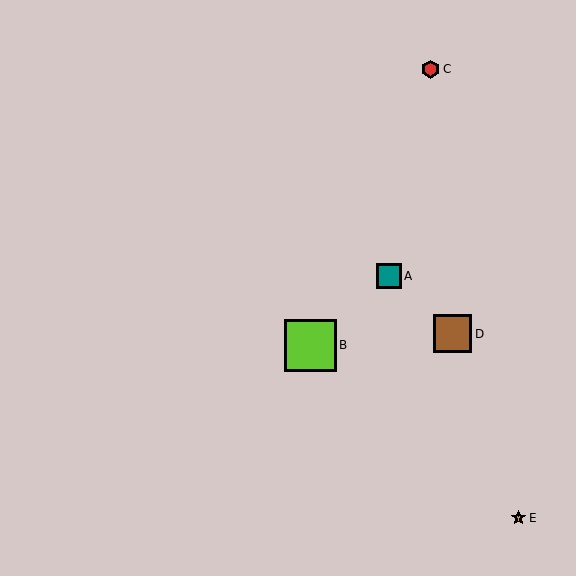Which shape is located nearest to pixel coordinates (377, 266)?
The teal square (labeled A) at (389, 276) is nearest to that location.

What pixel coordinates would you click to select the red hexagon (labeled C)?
Click at (431, 69) to select the red hexagon C.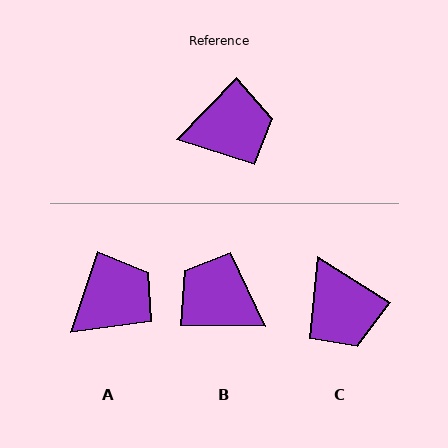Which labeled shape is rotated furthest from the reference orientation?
B, about 134 degrees away.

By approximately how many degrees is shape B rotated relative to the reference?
Approximately 134 degrees counter-clockwise.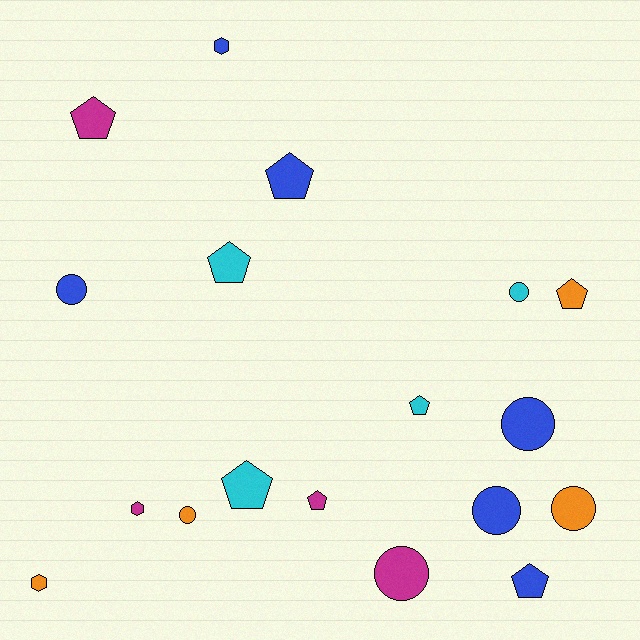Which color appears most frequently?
Blue, with 6 objects.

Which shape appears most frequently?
Pentagon, with 8 objects.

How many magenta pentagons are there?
There are 2 magenta pentagons.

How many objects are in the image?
There are 18 objects.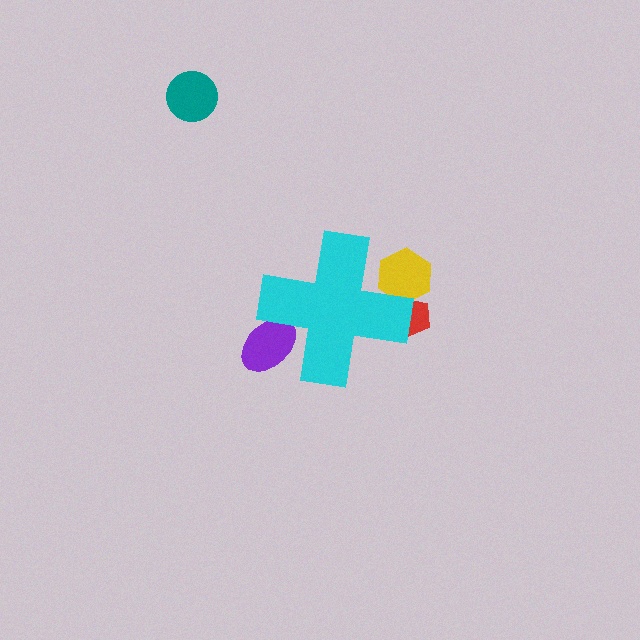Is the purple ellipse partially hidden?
Yes, the purple ellipse is partially hidden behind the cyan cross.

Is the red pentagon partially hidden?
Yes, the red pentagon is partially hidden behind the cyan cross.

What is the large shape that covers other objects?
A cyan cross.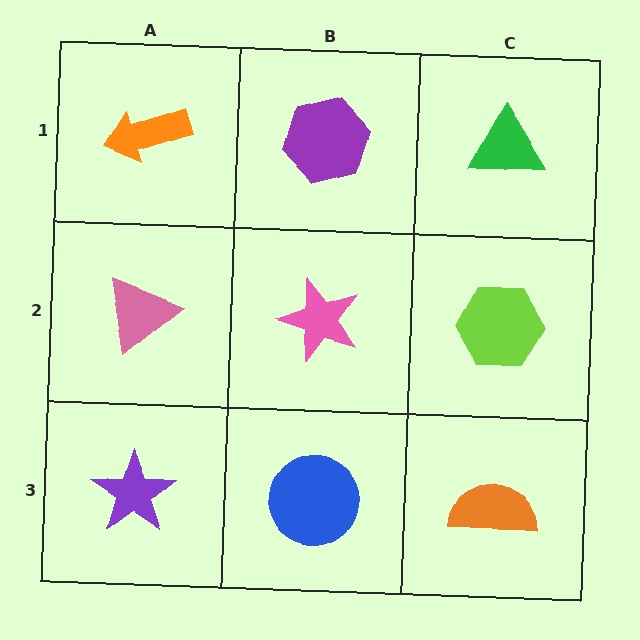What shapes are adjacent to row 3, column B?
A pink star (row 2, column B), a purple star (row 3, column A), an orange semicircle (row 3, column C).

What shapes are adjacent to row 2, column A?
An orange arrow (row 1, column A), a purple star (row 3, column A), a pink star (row 2, column B).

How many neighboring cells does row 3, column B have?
3.